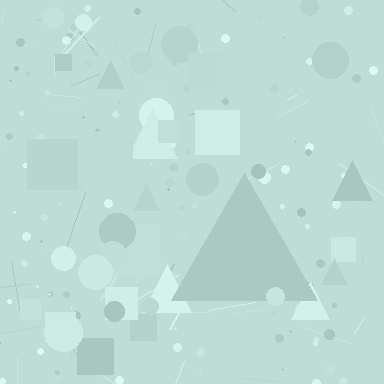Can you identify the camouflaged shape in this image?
The camouflaged shape is a triangle.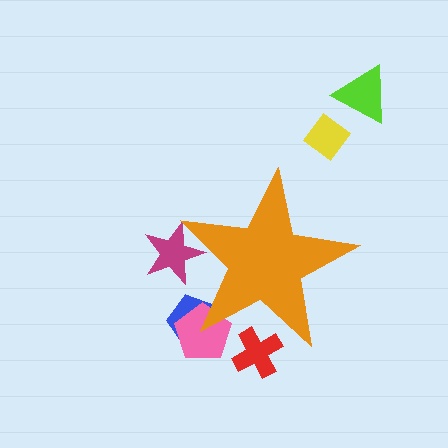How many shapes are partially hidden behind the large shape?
4 shapes are partially hidden.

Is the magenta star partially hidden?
Yes, the magenta star is partially hidden behind the orange star.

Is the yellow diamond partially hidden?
No, the yellow diamond is fully visible.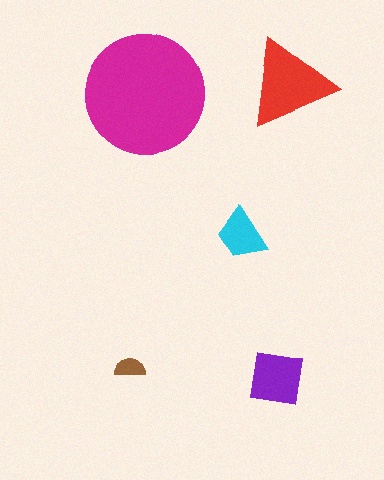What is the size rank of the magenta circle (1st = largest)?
1st.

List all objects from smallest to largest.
The brown semicircle, the cyan trapezoid, the purple square, the red triangle, the magenta circle.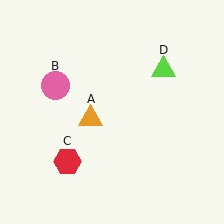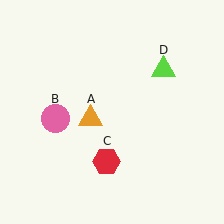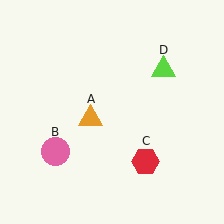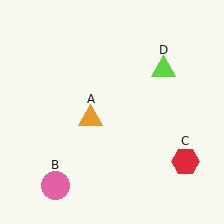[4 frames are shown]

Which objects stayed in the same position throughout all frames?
Orange triangle (object A) and lime triangle (object D) remained stationary.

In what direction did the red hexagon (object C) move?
The red hexagon (object C) moved right.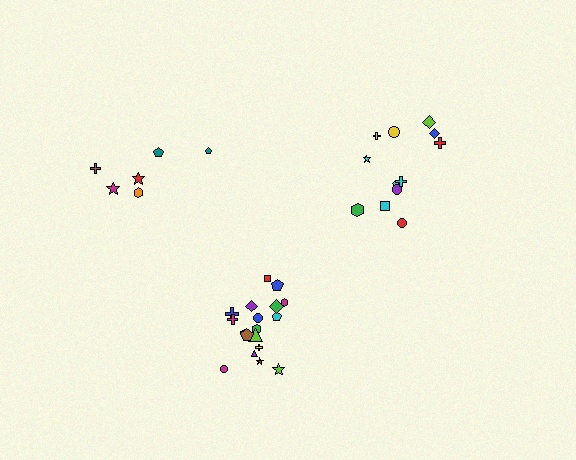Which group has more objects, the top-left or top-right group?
The top-right group.